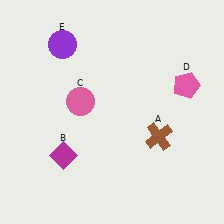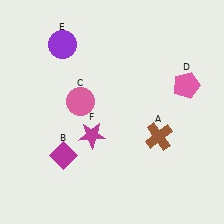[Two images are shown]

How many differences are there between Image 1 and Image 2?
There is 1 difference between the two images.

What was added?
A magenta star (F) was added in Image 2.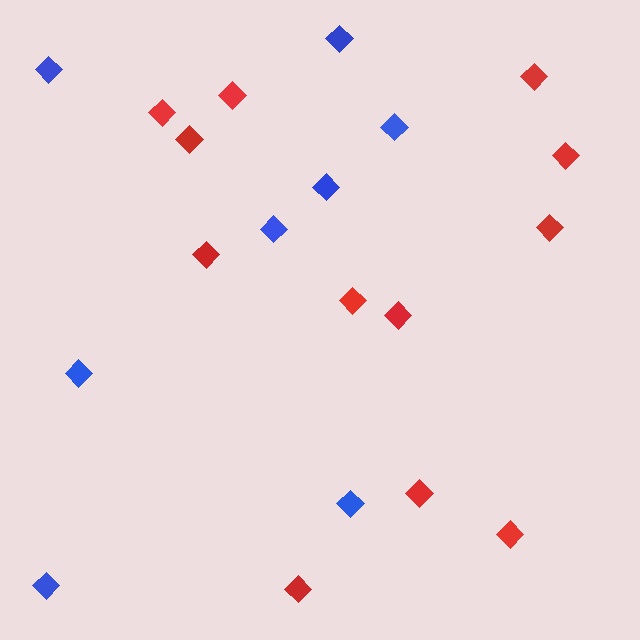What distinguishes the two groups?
There are 2 groups: one group of red diamonds (12) and one group of blue diamonds (8).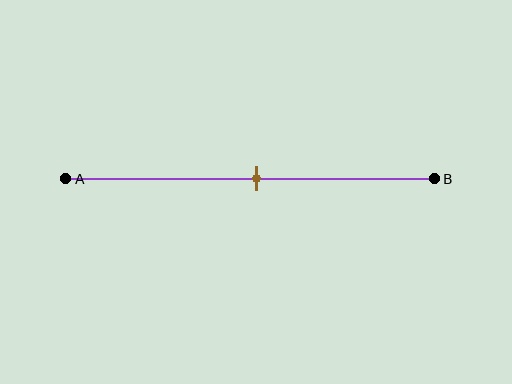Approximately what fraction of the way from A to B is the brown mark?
The brown mark is approximately 50% of the way from A to B.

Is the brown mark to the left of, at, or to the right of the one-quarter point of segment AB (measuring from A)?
The brown mark is to the right of the one-quarter point of segment AB.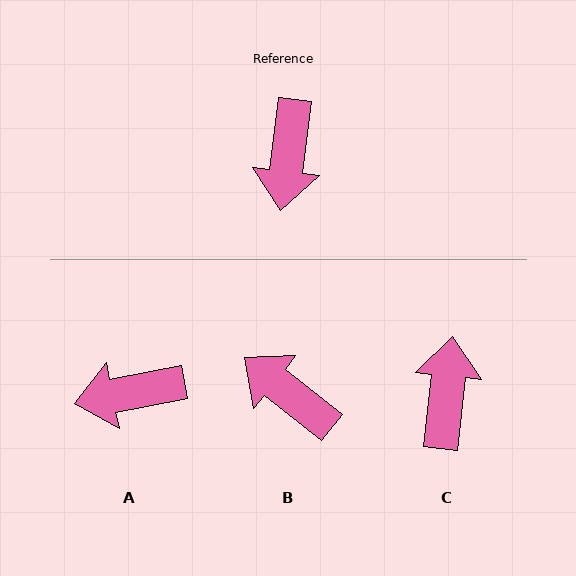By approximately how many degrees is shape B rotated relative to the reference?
Approximately 122 degrees clockwise.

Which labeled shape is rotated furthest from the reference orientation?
C, about 179 degrees away.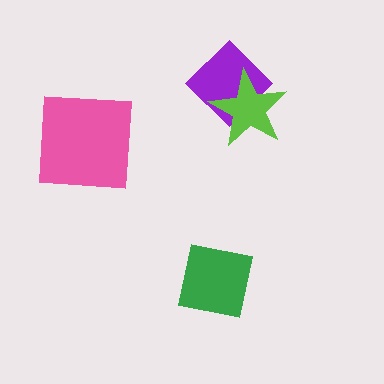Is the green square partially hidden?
No, no other shape covers it.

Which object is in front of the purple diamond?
The lime star is in front of the purple diamond.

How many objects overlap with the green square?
0 objects overlap with the green square.